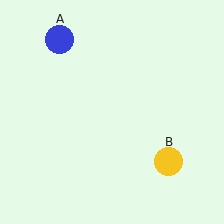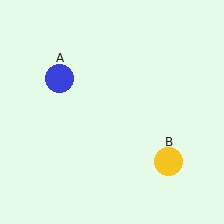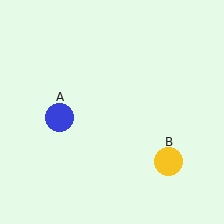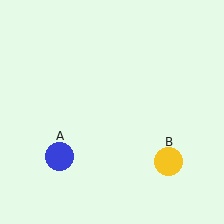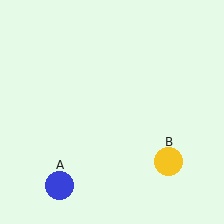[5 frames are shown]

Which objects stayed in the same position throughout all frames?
Yellow circle (object B) remained stationary.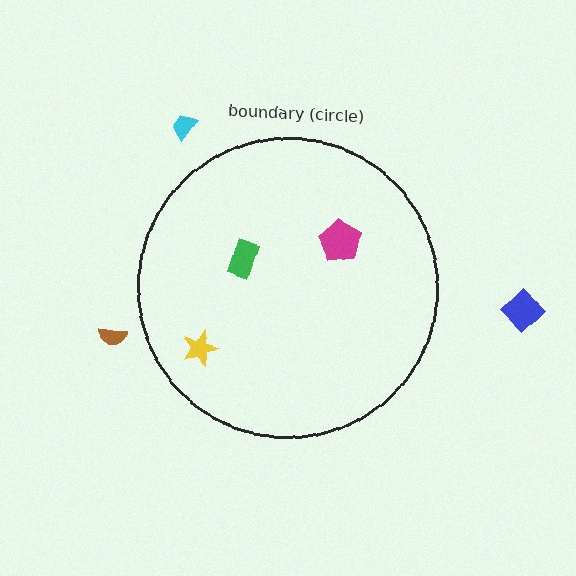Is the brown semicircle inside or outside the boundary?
Outside.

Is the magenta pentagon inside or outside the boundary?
Inside.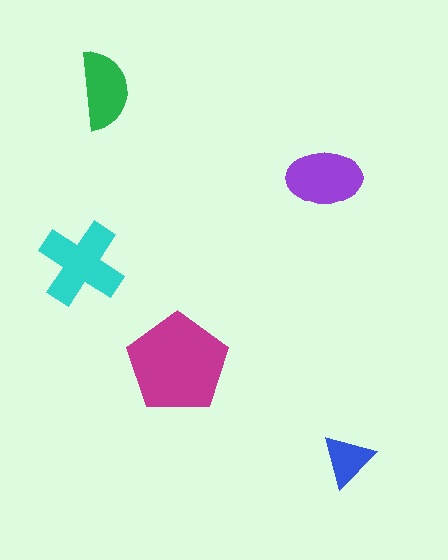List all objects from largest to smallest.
The magenta pentagon, the cyan cross, the purple ellipse, the green semicircle, the blue triangle.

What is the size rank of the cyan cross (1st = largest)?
2nd.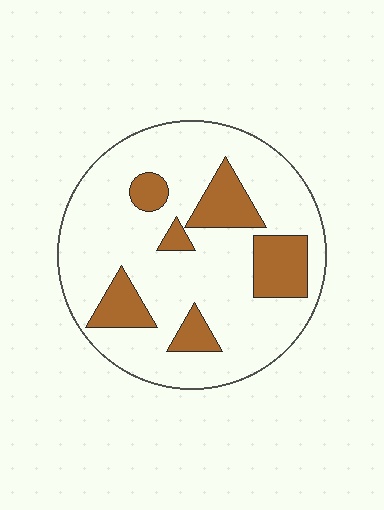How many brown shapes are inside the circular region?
6.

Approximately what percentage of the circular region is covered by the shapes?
Approximately 20%.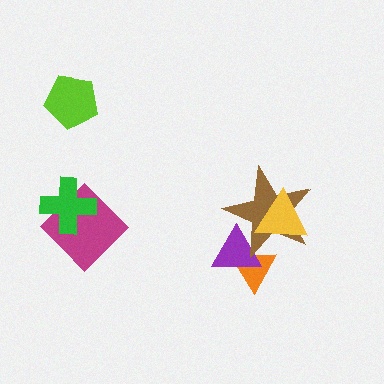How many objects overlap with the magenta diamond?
1 object overlaps with the magenta diamond.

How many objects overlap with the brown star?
3 objects overlap with the brown star.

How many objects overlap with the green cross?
1 object overlaps with the green cross.